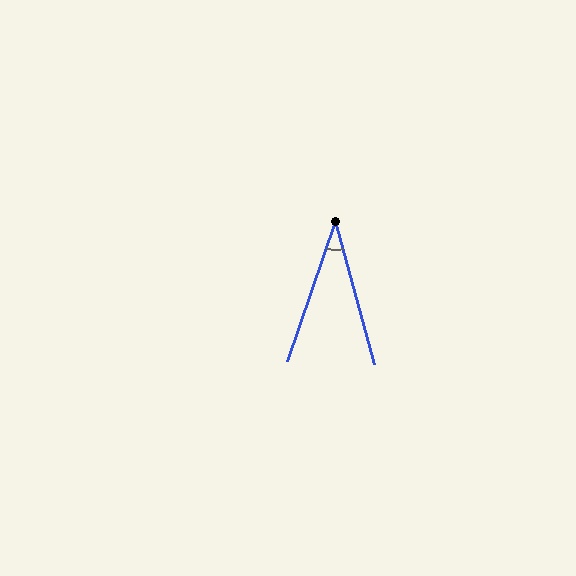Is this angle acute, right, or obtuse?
It is acute.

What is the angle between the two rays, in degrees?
Approximately 34 degrees.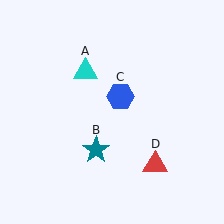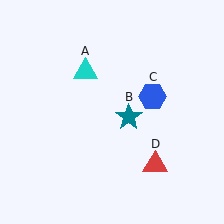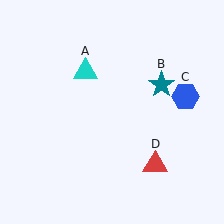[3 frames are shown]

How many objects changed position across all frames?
2 objects changed position: teal star (object B), blue hexagon (object C).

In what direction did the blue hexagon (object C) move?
The blue hexagon (object C) moved right.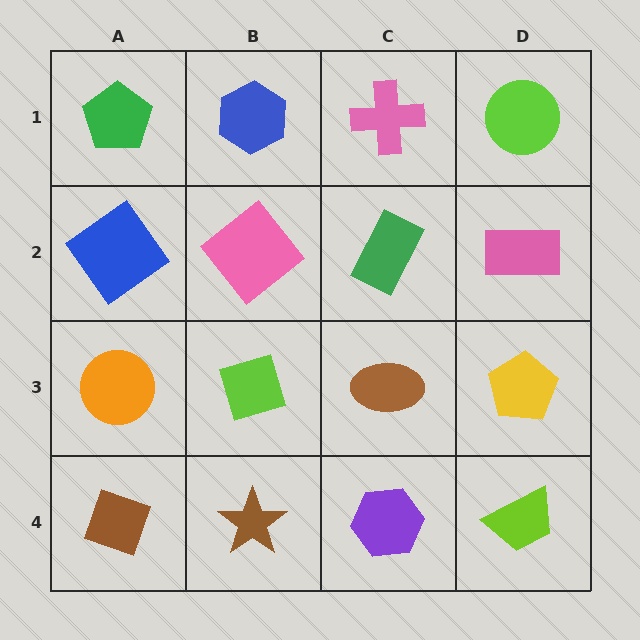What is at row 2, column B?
A pink diamond.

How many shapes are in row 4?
4 shapes.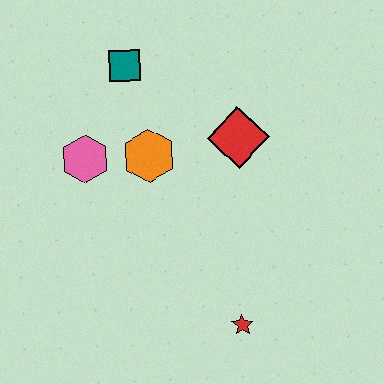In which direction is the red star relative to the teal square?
The red star is below the teal square.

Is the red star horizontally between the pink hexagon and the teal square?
No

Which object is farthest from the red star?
The teal square is farthest from the red star.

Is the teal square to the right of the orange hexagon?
No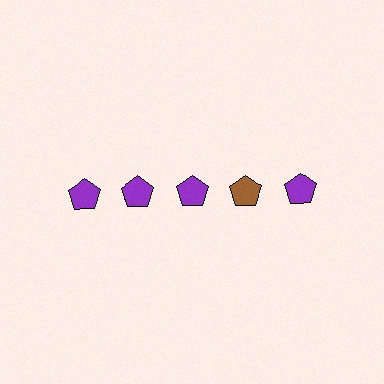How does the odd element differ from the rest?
It has a different color: brown instead of purple.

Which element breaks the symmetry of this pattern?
The brown pentagon in the top row, second from right column breaks the symmetry. All other shapes are purple pentagons.